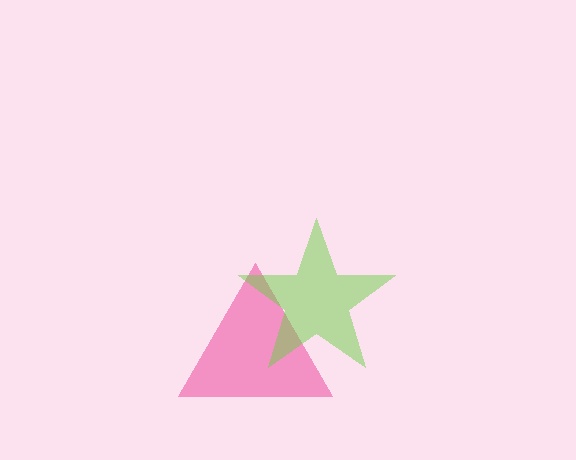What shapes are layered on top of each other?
The layered shapes are: a pink triangle, a lime star.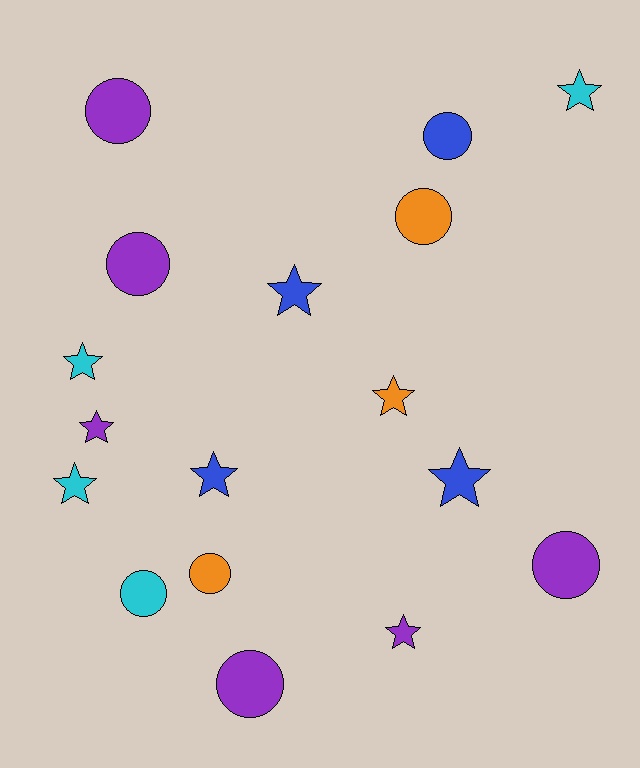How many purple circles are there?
There are 4 purple circles.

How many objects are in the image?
There are 17 objects.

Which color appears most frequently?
Purple, with 6 objects.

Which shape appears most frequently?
Star, with 9 objects.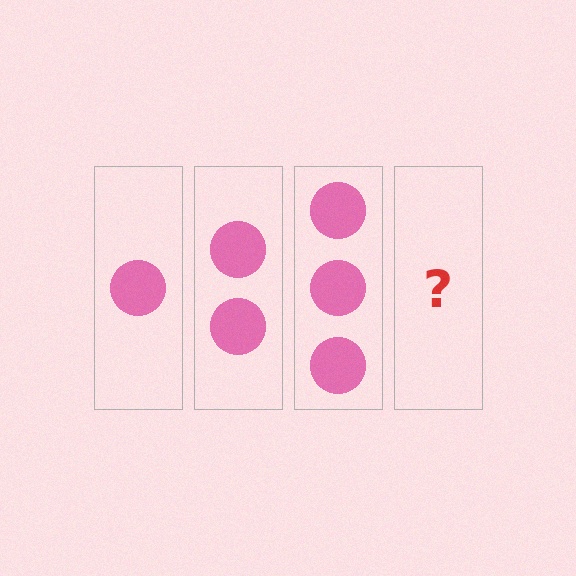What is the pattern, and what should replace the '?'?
The pattern is that each step adds one more circle. The '?' should be 4 circles.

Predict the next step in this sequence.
The next step is 4 circles.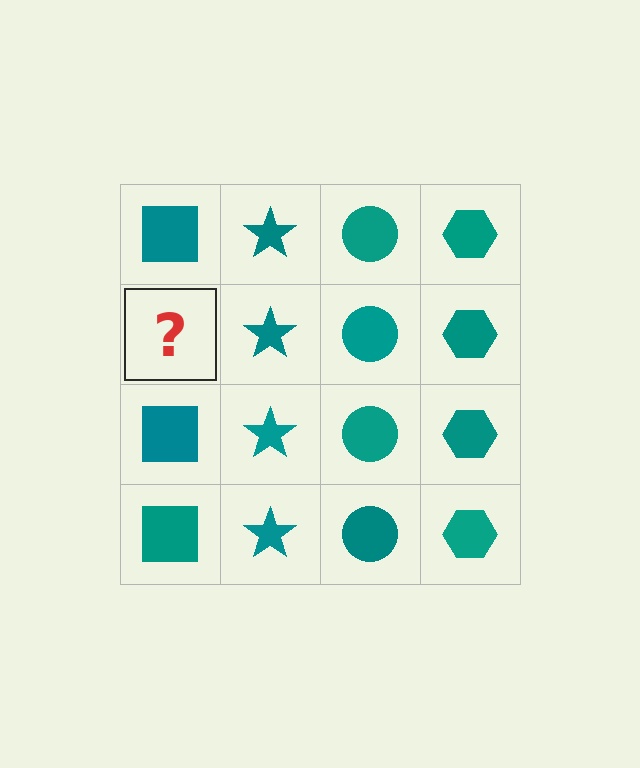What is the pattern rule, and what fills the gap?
The rule is that each column has a consistent shape. The gap should be filled with a teal square.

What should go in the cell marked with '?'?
The missing cell should contain a teal square.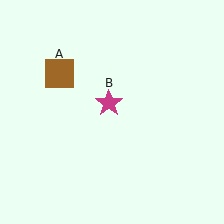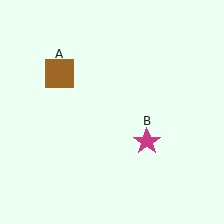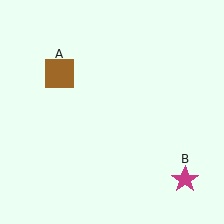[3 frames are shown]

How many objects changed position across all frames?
1 object changed position: magenta star (object B).